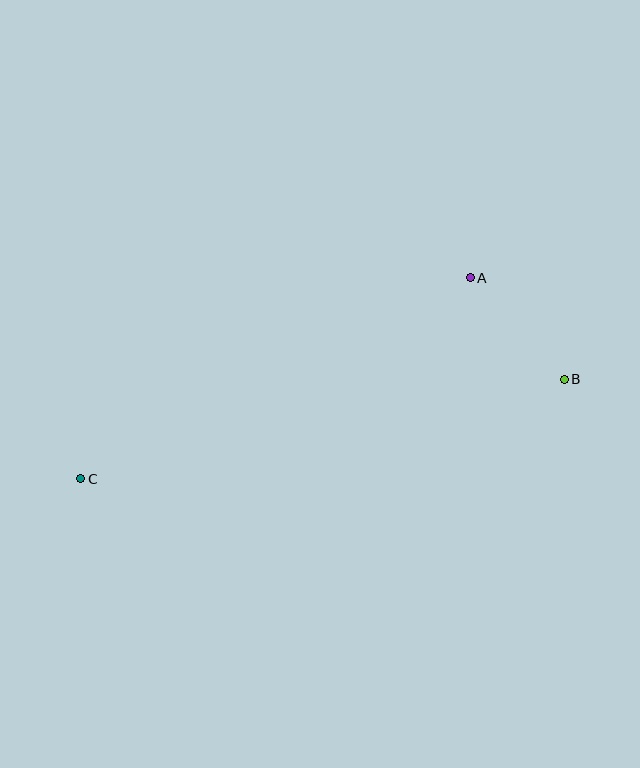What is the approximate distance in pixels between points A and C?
The distance between A and C is approximately 438 pixels.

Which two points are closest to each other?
Points A and B are closest to each other.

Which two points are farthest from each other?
Points B and C are farthest from each other.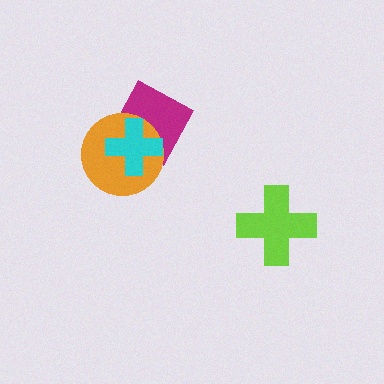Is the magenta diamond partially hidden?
Yes, it is partially covered by another shape.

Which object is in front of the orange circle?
The cyan cross is in front of the orange circle.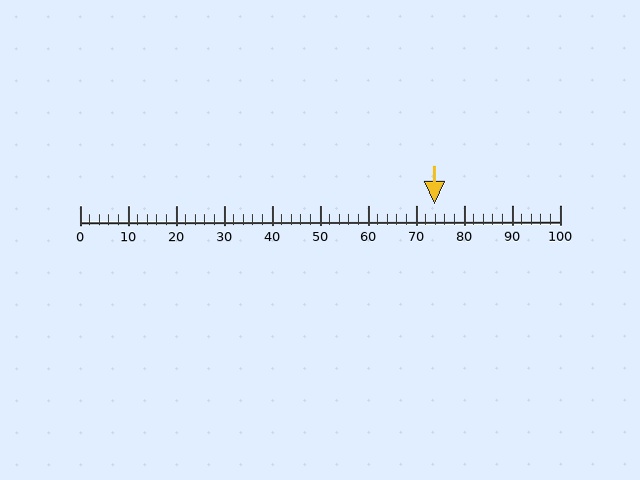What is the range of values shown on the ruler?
The ruler shows values from 0 to 100.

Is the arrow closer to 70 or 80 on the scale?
The arrow is closer to 70.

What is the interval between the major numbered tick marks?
The major tick marks are spaced 10 units apart.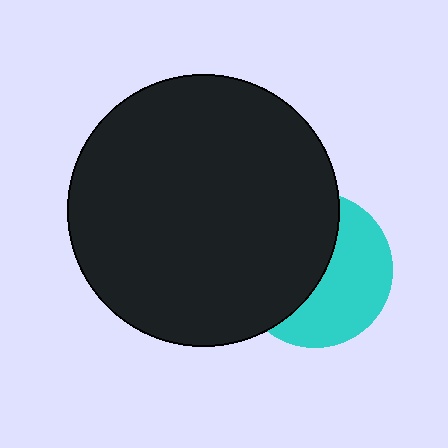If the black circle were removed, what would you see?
You would see the complete cyan circle.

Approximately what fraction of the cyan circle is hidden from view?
Roughly 52% of the cyan circle is hidden behind the black circle.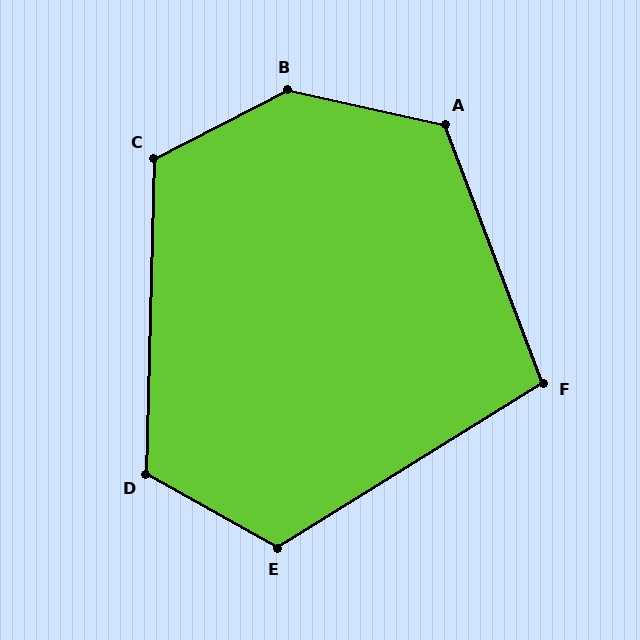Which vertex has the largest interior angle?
B, at approximately 141 degrees.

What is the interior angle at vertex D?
Approximately 118 degrees (obtuse).